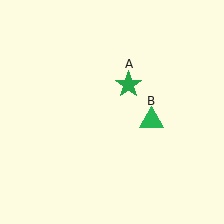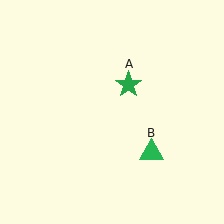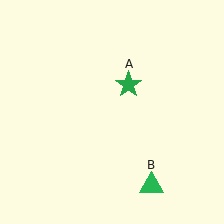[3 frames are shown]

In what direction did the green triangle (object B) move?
The green triangle (object B) moved down.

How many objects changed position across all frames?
1 object changed position: green triangle (object B).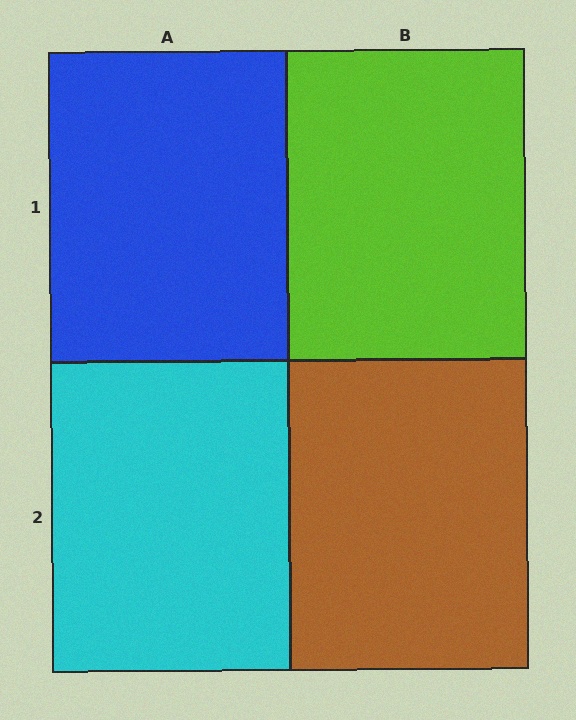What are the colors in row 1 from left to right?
Blue, lime.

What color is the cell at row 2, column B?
Brown.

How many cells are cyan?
1 cell is cyan.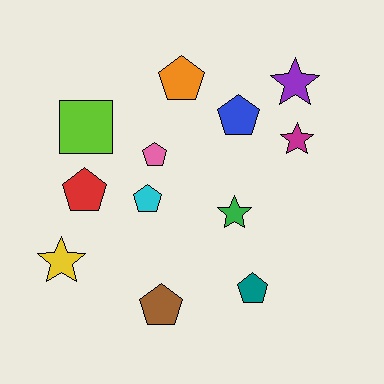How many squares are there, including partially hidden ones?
There is 1 square.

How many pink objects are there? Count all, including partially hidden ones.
There is 1 pink object.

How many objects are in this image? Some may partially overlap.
There are 12 objects.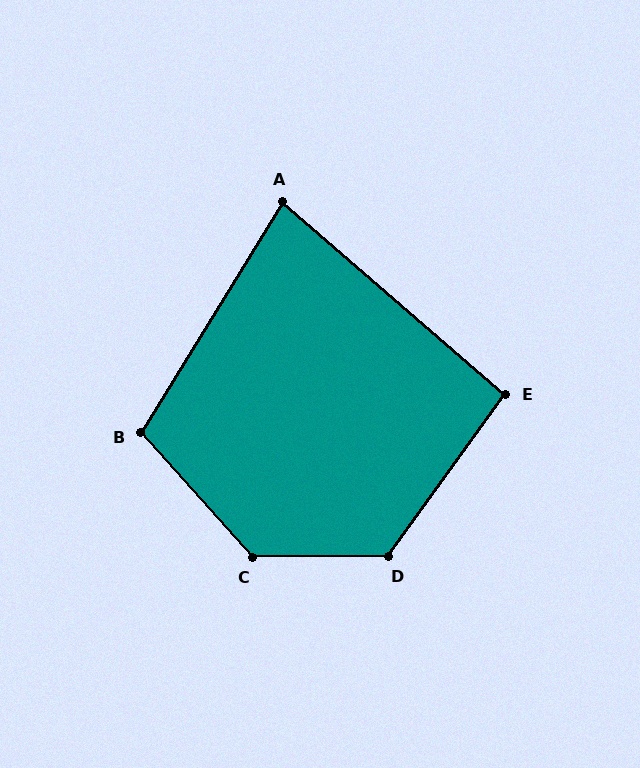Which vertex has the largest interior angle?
C, at approximately 132 degrees.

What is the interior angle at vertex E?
Approximately 95 degrees (obtuse).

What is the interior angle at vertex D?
Approximately 126 degrees (obtuse).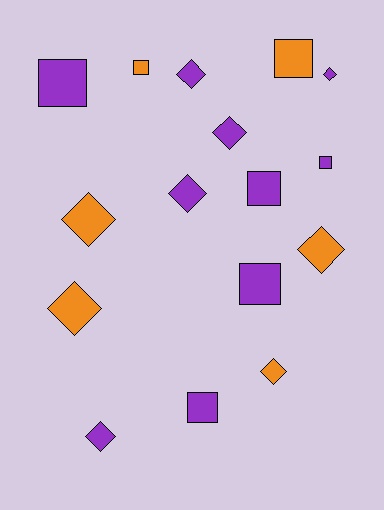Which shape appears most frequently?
Diamond, with 9 objects.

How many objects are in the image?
There are 16 objects.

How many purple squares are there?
There are 5 purple squares.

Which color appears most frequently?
Purple, with 10 objects.